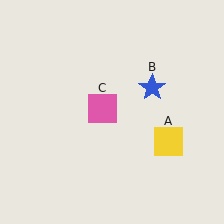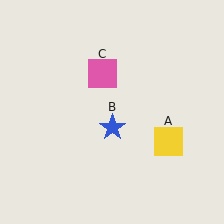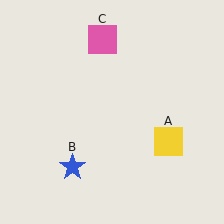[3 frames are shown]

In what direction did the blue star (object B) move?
The blue star (object B) moved down and to the left.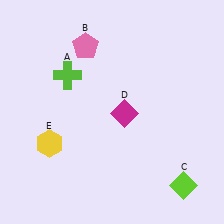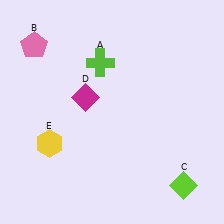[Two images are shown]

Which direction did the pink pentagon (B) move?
The pink pentagon (B) moved left.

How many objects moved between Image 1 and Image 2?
3 objects moved between the two images.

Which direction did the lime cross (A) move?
The lime cross (A) moved right.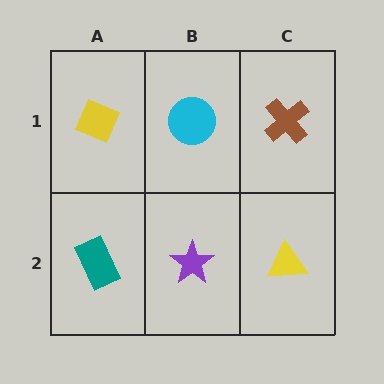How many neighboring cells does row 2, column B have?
3.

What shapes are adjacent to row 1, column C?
A yellow triangle (row 2, column C), a cyan circle (row 1, column B).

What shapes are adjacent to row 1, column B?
A purple star (row 2, column B), a yellow diamond (row 1, column A), a brown cross (row 1, column C).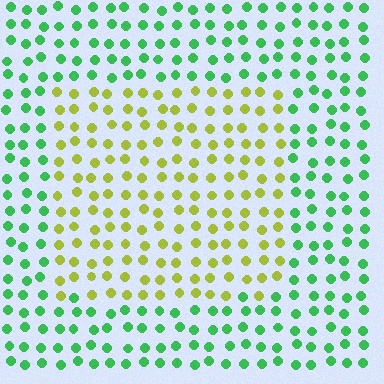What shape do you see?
I see a rectangle.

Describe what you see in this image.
The image is filled with small green elements in a uniform arrangement. A rectangle-shaped region is visible where the elements are tinted to a slightly different hue, forming a subtle color boundary.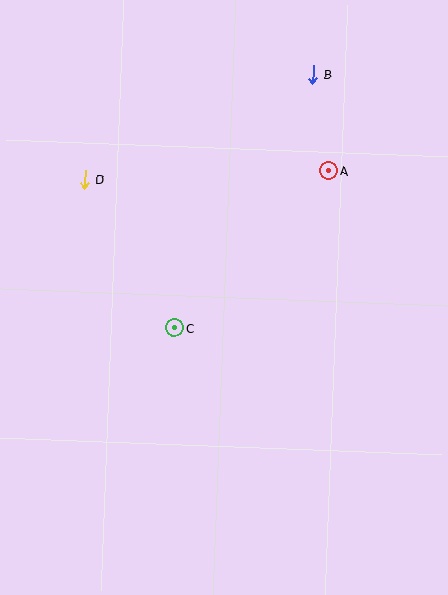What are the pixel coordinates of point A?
Point A is at (329, 171).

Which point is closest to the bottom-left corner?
Point C is closest to the bottom-left corner.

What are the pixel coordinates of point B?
Point B is at (313, 75).